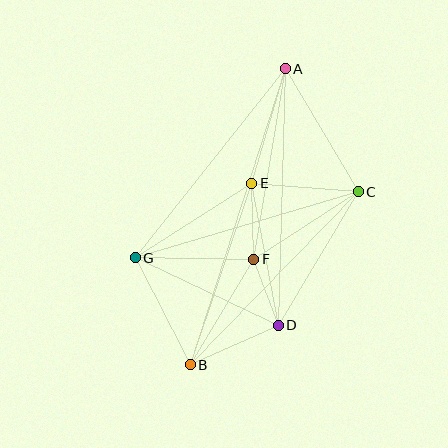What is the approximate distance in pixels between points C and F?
The distance between C and F is approximately 124 pixels.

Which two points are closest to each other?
Points D and F are closest to each other.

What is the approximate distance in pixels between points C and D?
The distance between C and D is approximately 156 pixels.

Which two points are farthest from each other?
Points A and B are farthest from each other.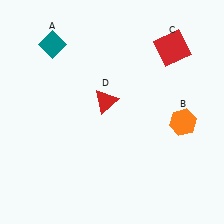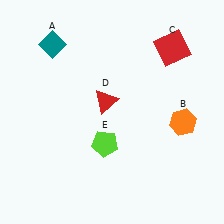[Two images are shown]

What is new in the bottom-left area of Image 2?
A lime pentagon (E) was added in the bottom-left area of Image 2.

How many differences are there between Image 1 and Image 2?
There is 1 difference between the two images.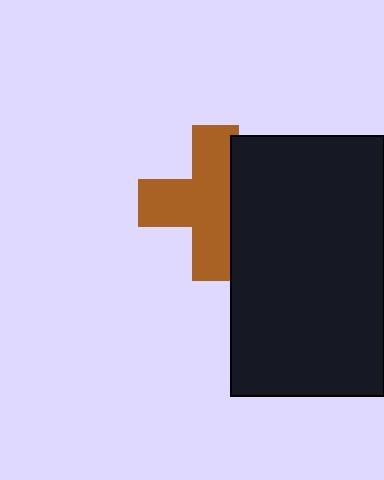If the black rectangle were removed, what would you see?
You would see the complete brown cross.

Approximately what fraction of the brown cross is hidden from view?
Roughly 32% of the brown cross is hidden behind the black rectangle.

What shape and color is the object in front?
The object in front is a black rectangle.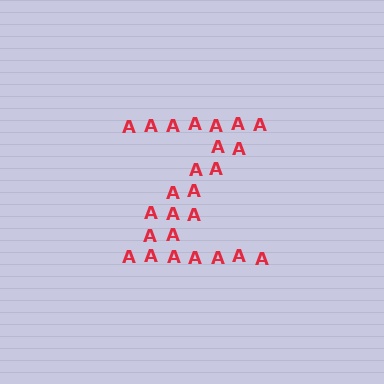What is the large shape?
The large shape is the letter Z.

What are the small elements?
The small elements are letter A's.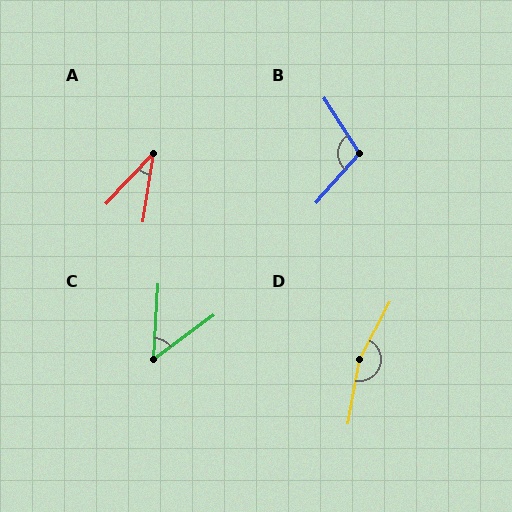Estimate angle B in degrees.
Approximately 107 degrees.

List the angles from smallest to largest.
A (35°), C (51°), B (107°), D (162°).